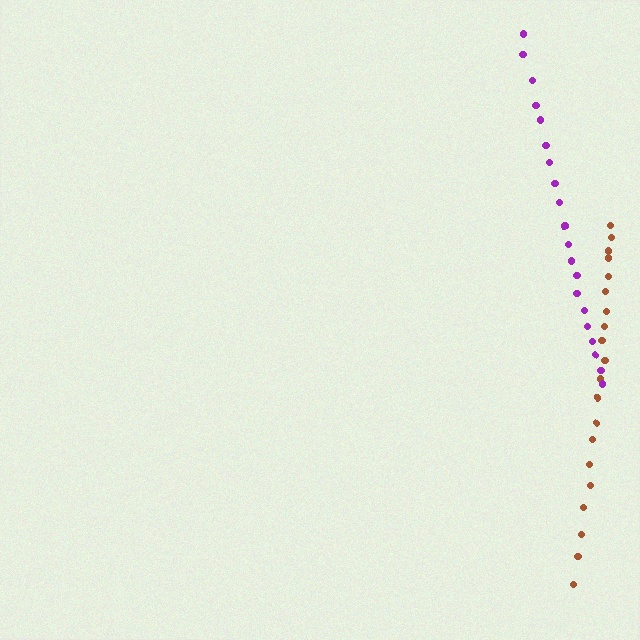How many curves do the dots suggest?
There are 2 distinct paths.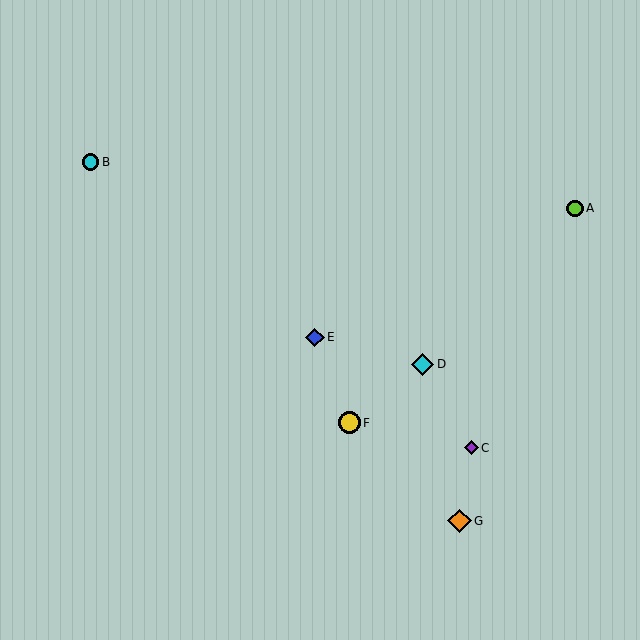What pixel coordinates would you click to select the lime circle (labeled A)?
Click at (575, 208) to select the lime circle A.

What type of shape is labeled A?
Shape A is a lime circle.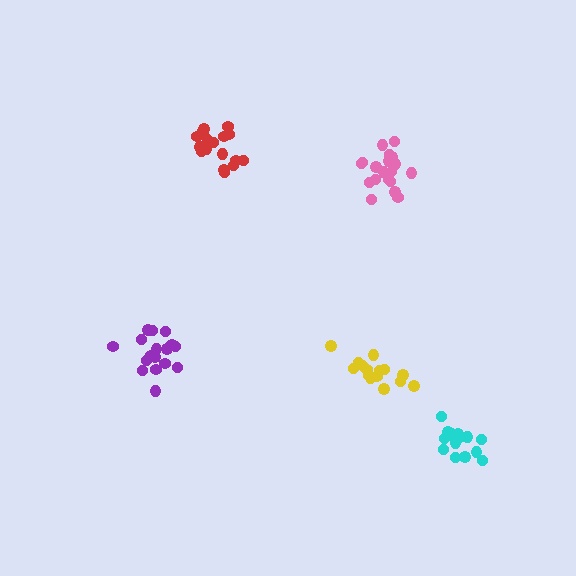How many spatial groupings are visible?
There are 5 spatial groupings.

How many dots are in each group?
Group 1: 19 dots, Group 2: 17 dots, Group 3: 15 dots, Group 4: 15 dots, Group 5: 18 dots (84 total).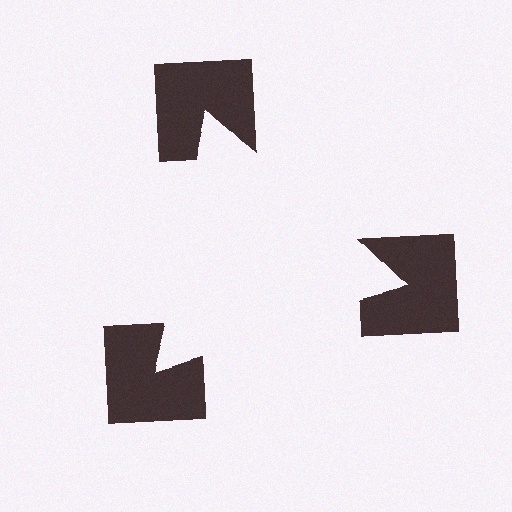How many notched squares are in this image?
There are 3 — one at each vertex of the illusory triangle.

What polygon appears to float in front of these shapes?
An illusory triangle — its edges are inferred from the aligned wedge cuts in the notched squares, not physically drawn.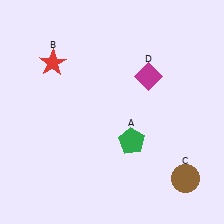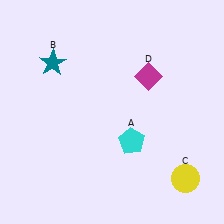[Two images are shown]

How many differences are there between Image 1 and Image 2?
There are 3 differences between the two images.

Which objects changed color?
A changed from green to cyan. B changed from red to teal. C changed from brown to yellow.